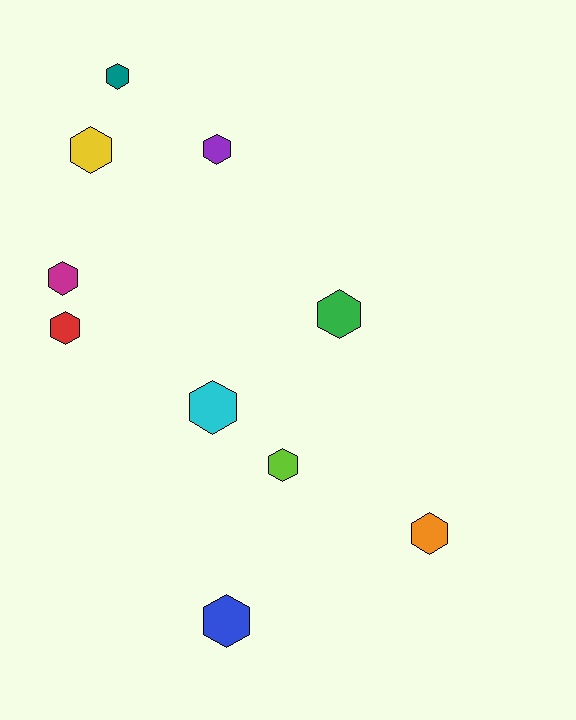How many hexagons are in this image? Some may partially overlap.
There are 10 hexagons.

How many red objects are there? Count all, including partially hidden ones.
There is 1 red object.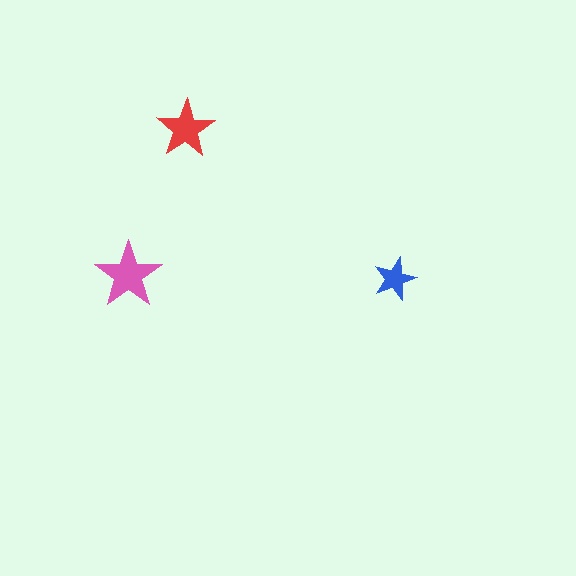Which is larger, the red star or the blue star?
The red one.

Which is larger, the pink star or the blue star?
The pink one.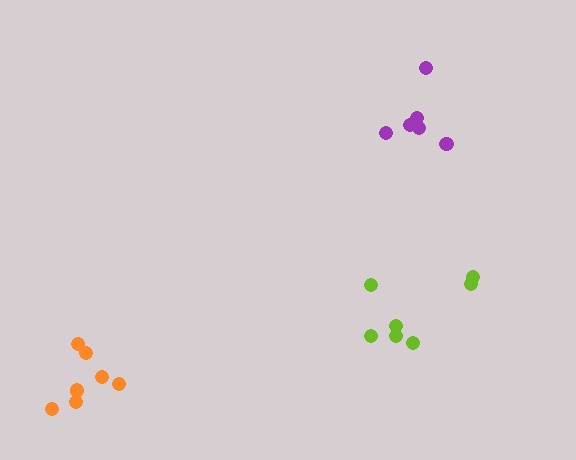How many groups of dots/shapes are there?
There are 3 groups.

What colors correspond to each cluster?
The clusters are colored: purple, orange, lime.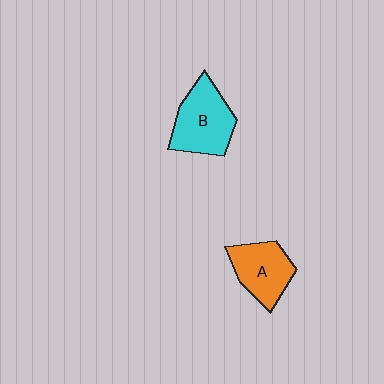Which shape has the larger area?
Shape B (cyan).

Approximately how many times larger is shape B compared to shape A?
Approximately 1.2 times.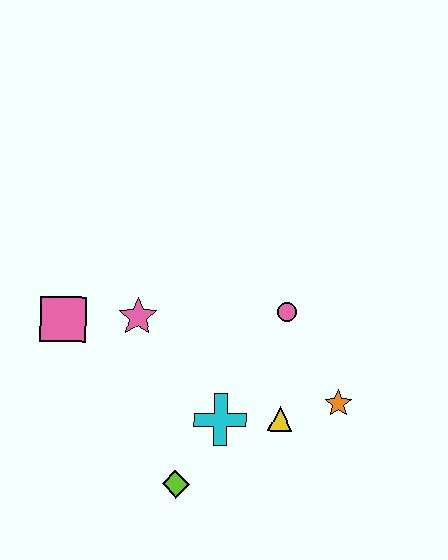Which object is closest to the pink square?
The pink star is closest to the pink square.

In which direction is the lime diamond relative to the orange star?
The lime diamond is to the left of the orange star.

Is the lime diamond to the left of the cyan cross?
Yes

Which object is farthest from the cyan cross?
The pink square is farthest from the cyan cross.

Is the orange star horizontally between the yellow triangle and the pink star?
No